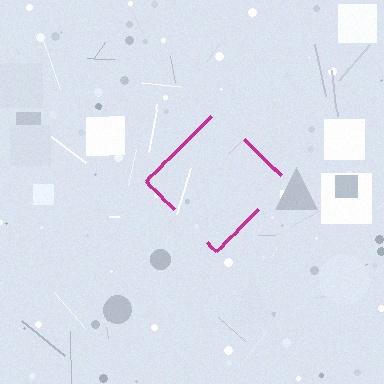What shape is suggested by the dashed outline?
The dashed outline suggests a diamond.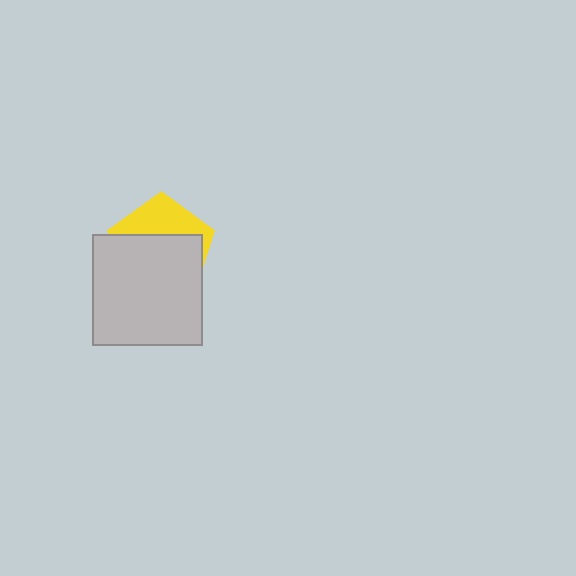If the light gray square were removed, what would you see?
You would see the complete yellow pentagon.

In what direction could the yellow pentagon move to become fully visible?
The yellow pentagon could move up. That would shift it out from behind the light gray square entirely.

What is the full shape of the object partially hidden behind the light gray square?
The partially hidden object is a yellow pentagon.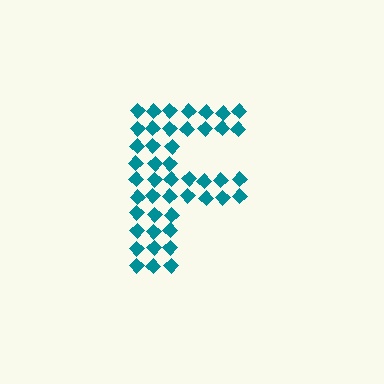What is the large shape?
The large shape is the letter F.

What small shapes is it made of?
It is made of small diamonds.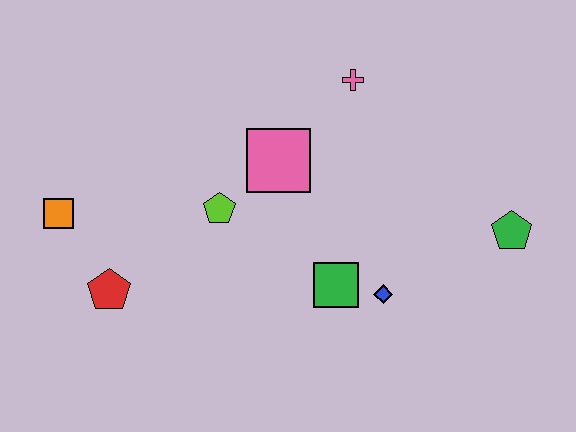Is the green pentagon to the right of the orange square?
Yes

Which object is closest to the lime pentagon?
The pink square is closest to the lime pentagon.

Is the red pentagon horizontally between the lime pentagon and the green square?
No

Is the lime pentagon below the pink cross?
Yes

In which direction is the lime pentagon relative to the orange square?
The lime pentagon is to the right of the orange square.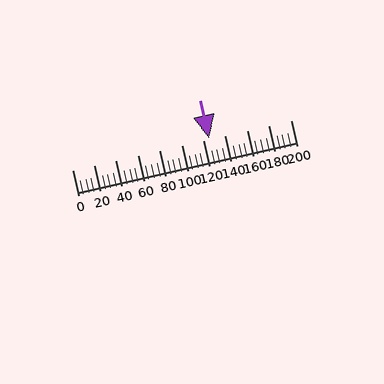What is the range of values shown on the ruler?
The ruler shows values from 0 to 200.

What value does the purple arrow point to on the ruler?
The purple arrow points to approximately 125.